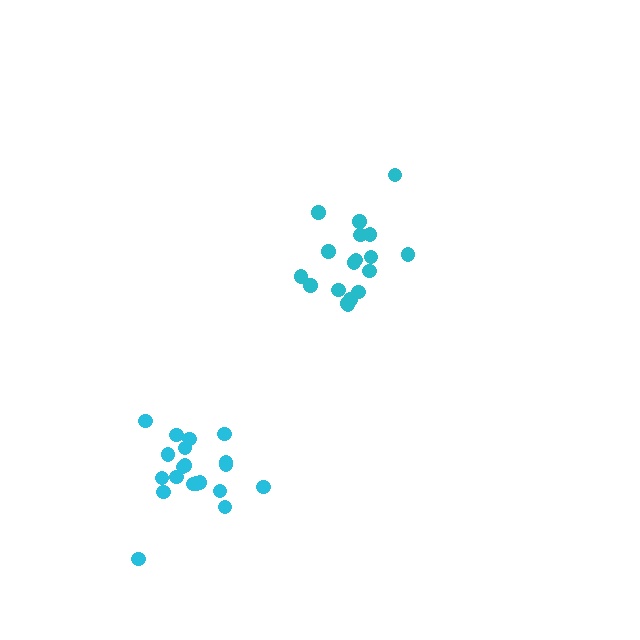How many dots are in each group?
Group 1: 18 dots, Group 2: 20 dots (38 total).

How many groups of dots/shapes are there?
There are 2 groups.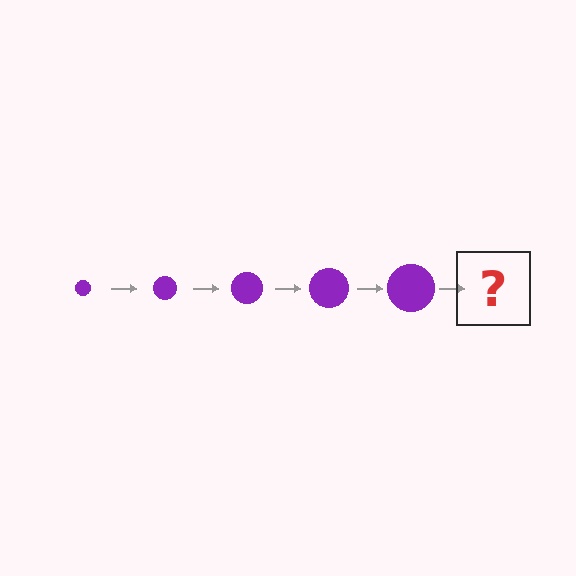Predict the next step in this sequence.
The next step is a purple circle, larger than the previous one.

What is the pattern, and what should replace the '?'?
The pattern is that the circle gets progressively larger each step. The '?' should be a purple circle, larger than the previous one.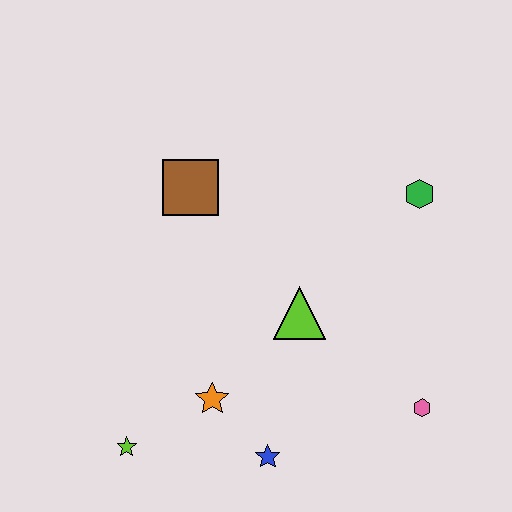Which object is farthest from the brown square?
The pink hexagon is farthest from the brown square.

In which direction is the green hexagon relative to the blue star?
The green hexagon is above the blue star.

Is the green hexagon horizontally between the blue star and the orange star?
No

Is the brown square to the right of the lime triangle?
No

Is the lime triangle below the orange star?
No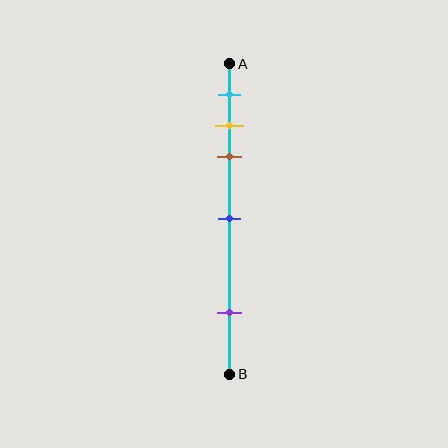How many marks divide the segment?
There are 5 marks dividing the segment.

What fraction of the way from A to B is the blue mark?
The blue mark is approximately 50% (0.5) of the way from A to B.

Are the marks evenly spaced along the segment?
No, the marks are not evenly spaced.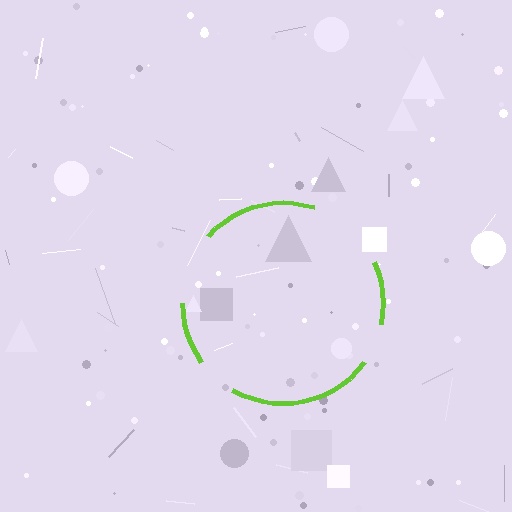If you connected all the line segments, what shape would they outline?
They would outline a circle.